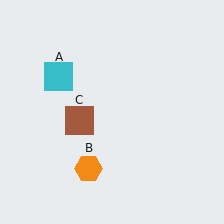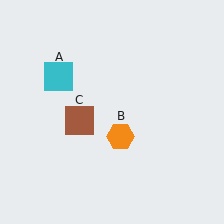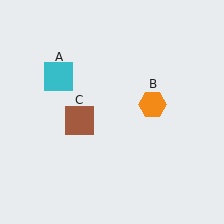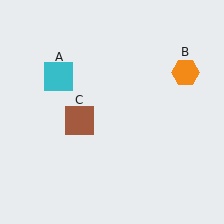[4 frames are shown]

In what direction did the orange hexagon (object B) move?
The orange hexagon (object B) moved up and to the right.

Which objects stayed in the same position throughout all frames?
Cyan square (object A) and brown square (object C) remained stationary.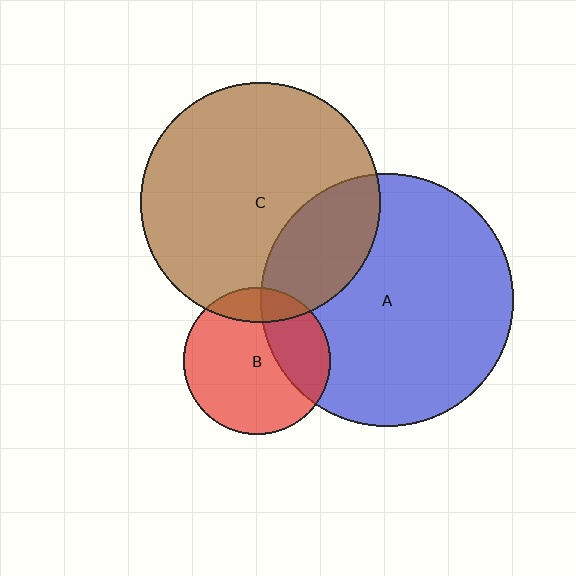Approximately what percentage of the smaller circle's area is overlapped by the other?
Approximately 15%.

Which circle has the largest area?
Circle A (blue).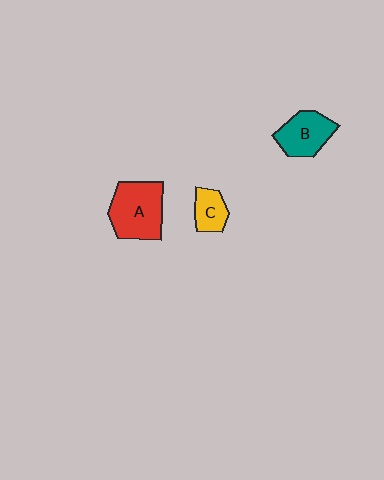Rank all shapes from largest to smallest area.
From largest to smallest: A (red), B (teal), C (yellow).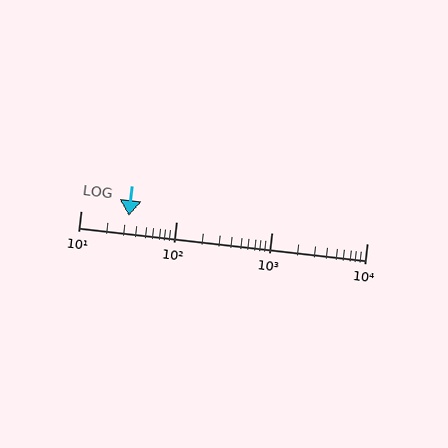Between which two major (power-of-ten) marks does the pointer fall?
The pointer is between 10 and 100.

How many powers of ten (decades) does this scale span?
The scale spans 3 decades, from 10 to 10000.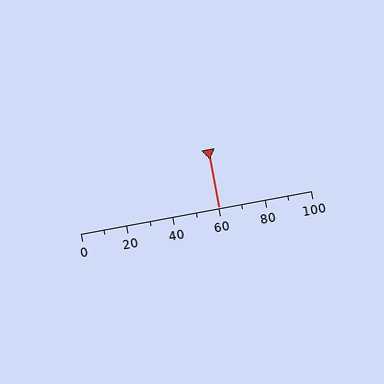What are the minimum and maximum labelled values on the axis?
The axis runs from 0 to 100.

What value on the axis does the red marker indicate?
The marker indicates approximately 60.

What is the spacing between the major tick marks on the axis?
The major ticks are spaced 20 apart.